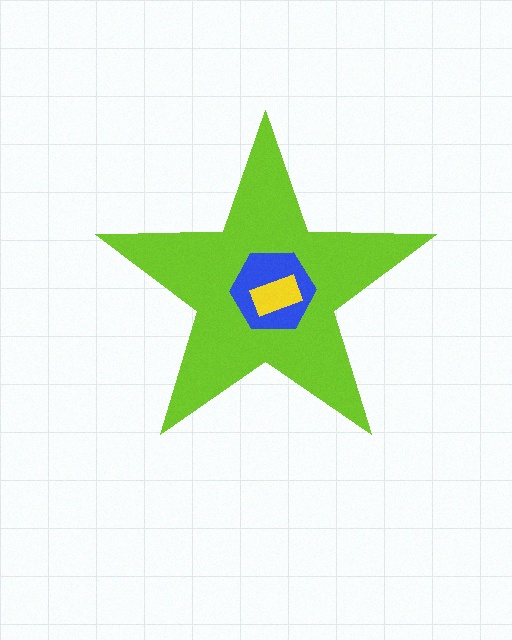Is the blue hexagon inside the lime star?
Yes.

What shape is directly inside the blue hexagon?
The yellow rectangle.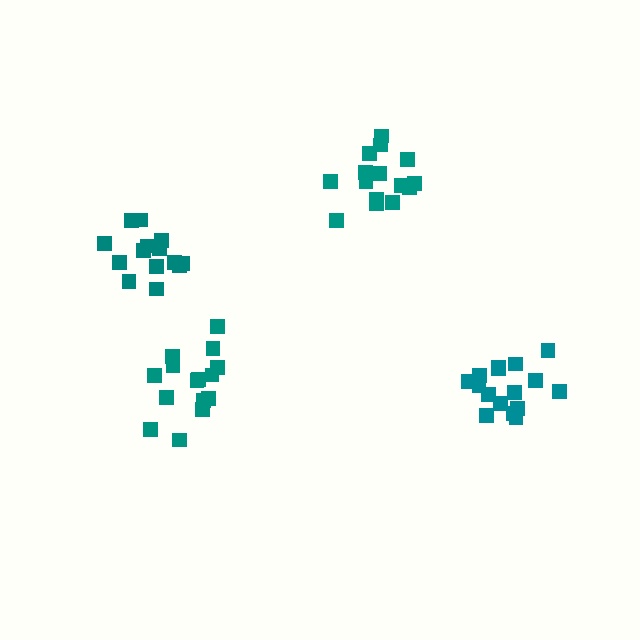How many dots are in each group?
Group 1: 15 dots, Group 2: 15 dots, Group 3: 14 dots, Group 4: 16 dots (60 total).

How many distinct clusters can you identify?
There are 4 distinct clusters.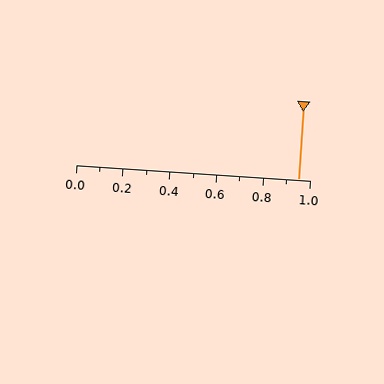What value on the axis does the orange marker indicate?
The marker indicates approximately 0.95.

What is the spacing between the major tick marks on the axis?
The major ticks are spaced 0.2 apart.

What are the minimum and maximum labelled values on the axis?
The axis runs from 0.0 to 1.0.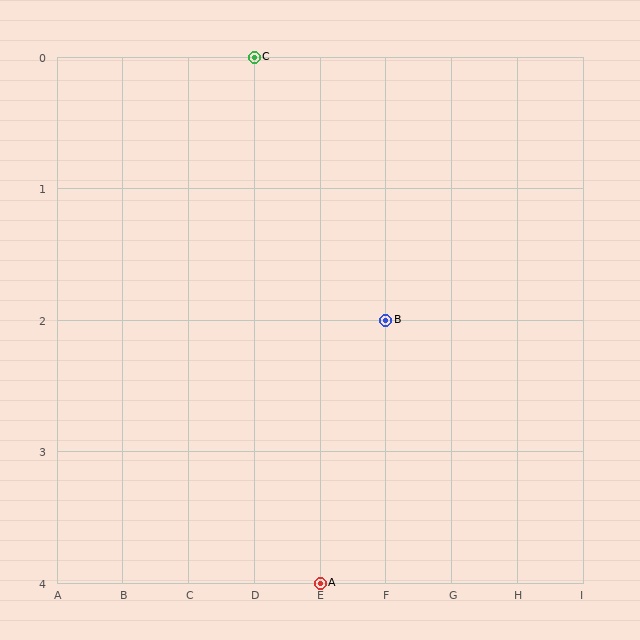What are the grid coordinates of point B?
Point B is at grid coordinates (F, 2).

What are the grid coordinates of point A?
Point A is at grid coordinates (E, 4).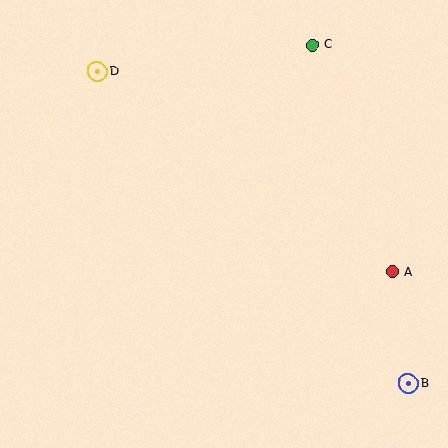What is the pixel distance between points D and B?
The distance between D and B is 440 pixels.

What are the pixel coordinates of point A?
Point A is at (392, 272).